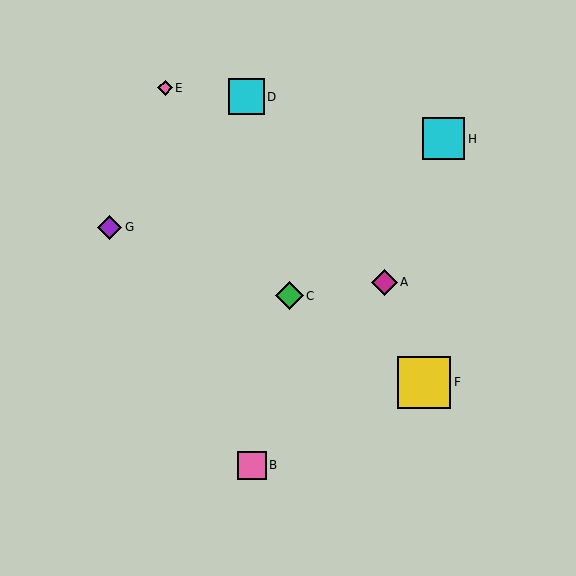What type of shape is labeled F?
Shape F is a yellow square.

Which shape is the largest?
The yellow square (labeled F) is the largest.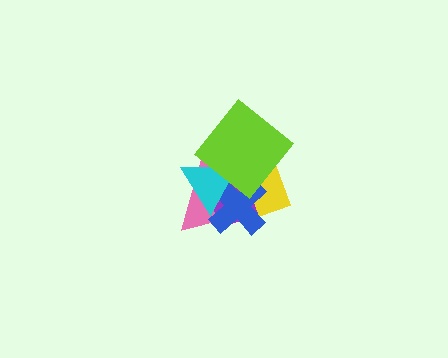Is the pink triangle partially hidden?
Yes, it is partially covered by another shape.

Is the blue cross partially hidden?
Yes, it is partially covered by another shape.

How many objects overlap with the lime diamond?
5 objects overlap with the lime diamond.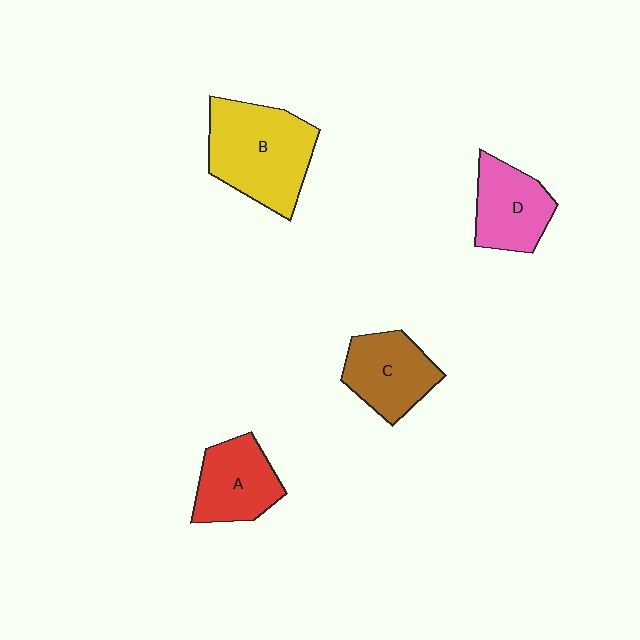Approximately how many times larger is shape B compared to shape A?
Approximately 1.6 times.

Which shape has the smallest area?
Shape D (pink).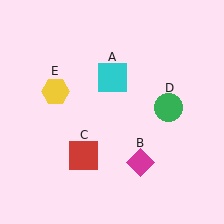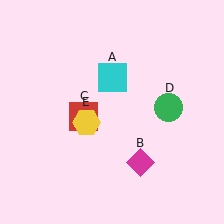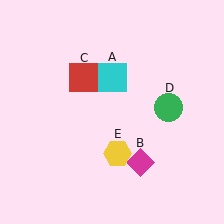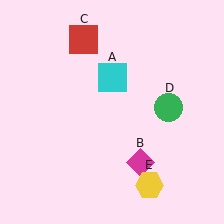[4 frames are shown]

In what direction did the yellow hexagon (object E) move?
The yellow hexagon (object E) moved down and to the right.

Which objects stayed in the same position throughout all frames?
Cyan square (object A) and magenta diamond (object B) and green circle (object D) remained stationary.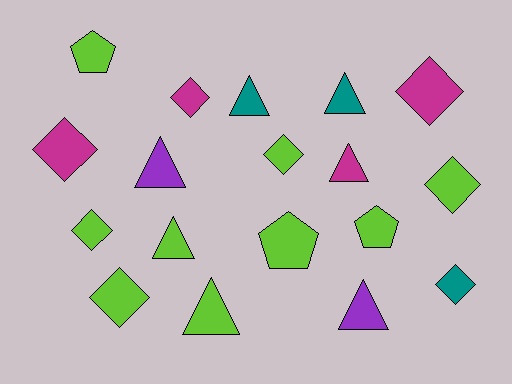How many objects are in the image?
There are 18 objects.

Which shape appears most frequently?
Diamond, with 8 objects.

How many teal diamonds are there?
There is 1 teal diamond.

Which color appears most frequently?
Lime, with 9 objects.